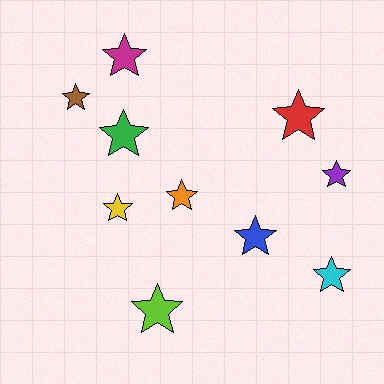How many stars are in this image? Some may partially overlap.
There are 10 stars.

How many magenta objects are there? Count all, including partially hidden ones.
There is 1 magenta object.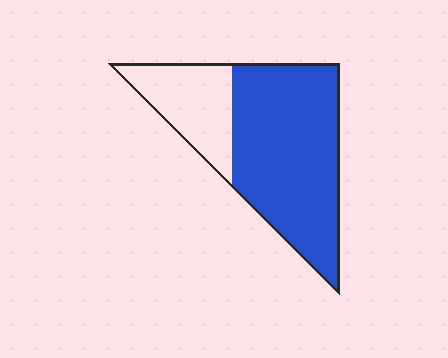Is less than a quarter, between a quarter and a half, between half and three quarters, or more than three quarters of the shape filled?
Between half and three quarters.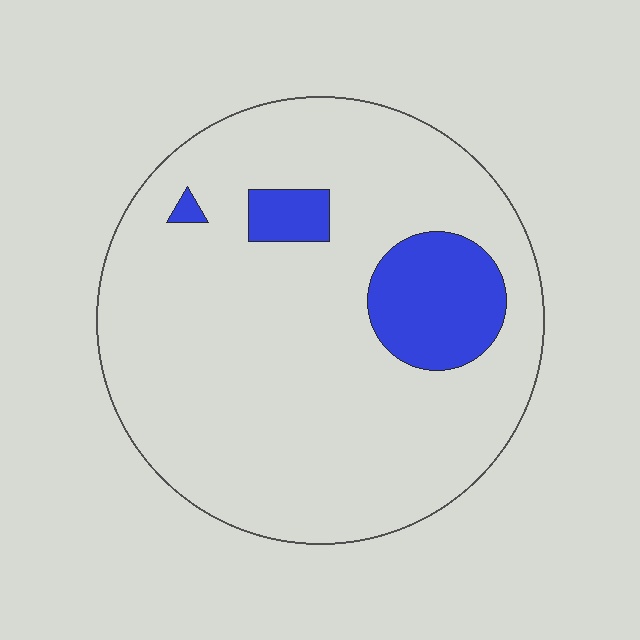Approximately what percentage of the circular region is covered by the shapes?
Approximately 15%.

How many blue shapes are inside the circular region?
3.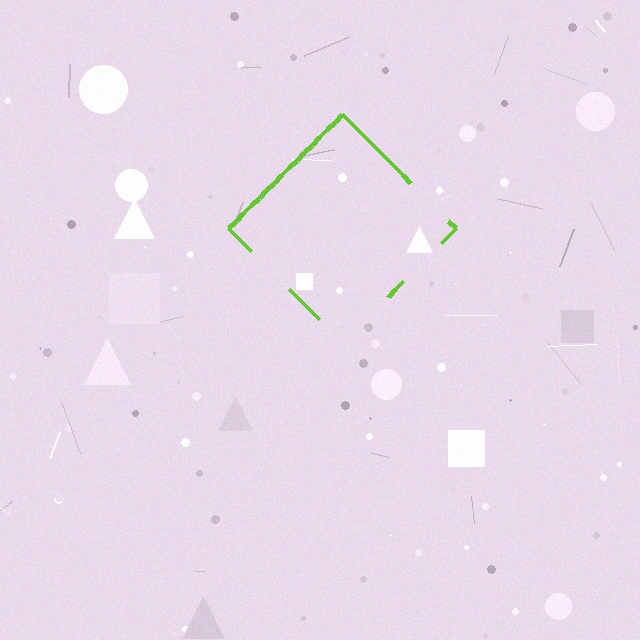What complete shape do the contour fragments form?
The contour fragments form a diamond.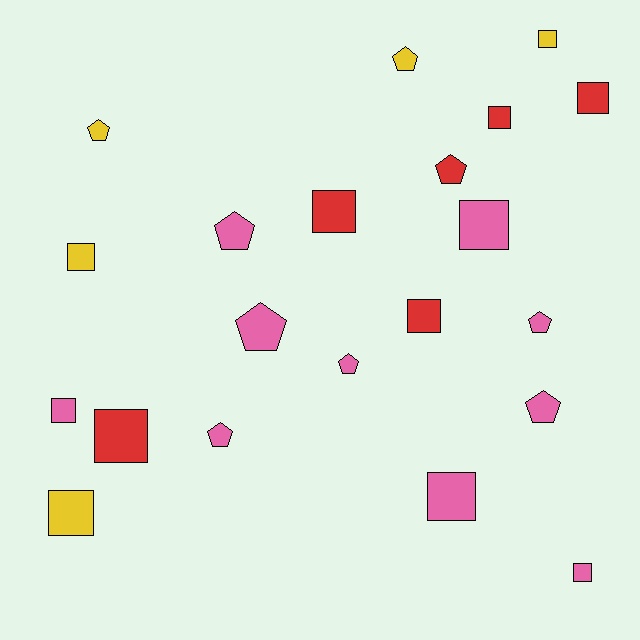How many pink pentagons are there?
There are 6 pink pentagons.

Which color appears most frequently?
Pink, with 10 objects.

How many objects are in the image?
There are 21 objects.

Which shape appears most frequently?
Square, with 12 objects.